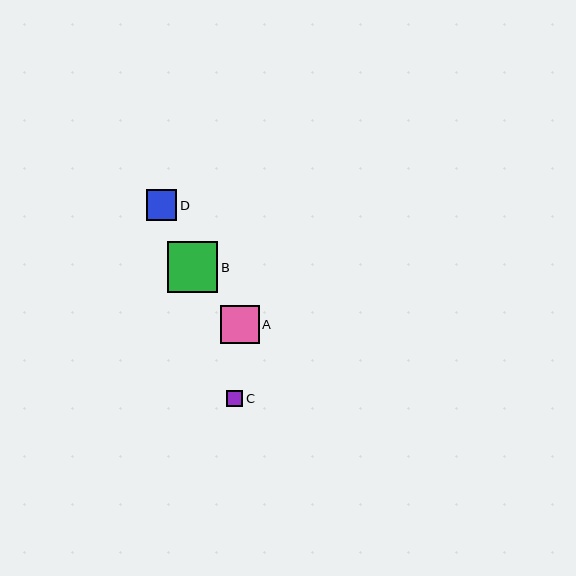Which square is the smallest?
Square C is the smallest with a size of approximately 16 pixels.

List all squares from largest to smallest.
From largest to smallest: B, A, D, C.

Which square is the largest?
Square B is the largest with a size of approximately 51 pixels.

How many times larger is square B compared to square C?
Square B is approximately 3.2 times the size of square C.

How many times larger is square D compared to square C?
Square D is approximately 1.9 times the size of square C.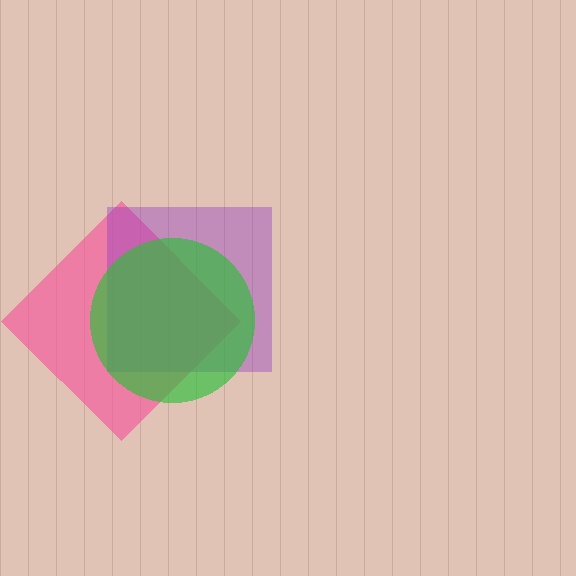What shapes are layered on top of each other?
The layered shapes are: a pink diamond, a purple square, a green circle.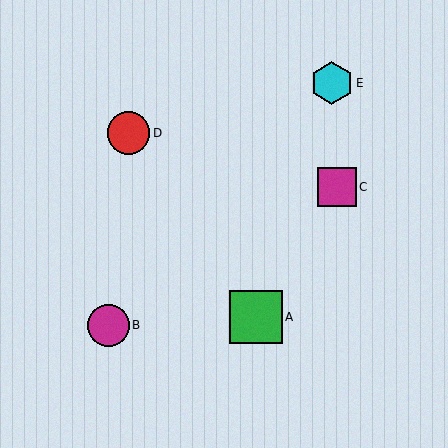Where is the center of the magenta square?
The center of the magenta square is at (337, 187).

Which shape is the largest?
The green square (labeled A) is the largest.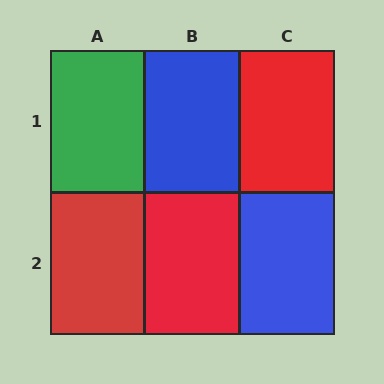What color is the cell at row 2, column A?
Red.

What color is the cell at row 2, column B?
Red.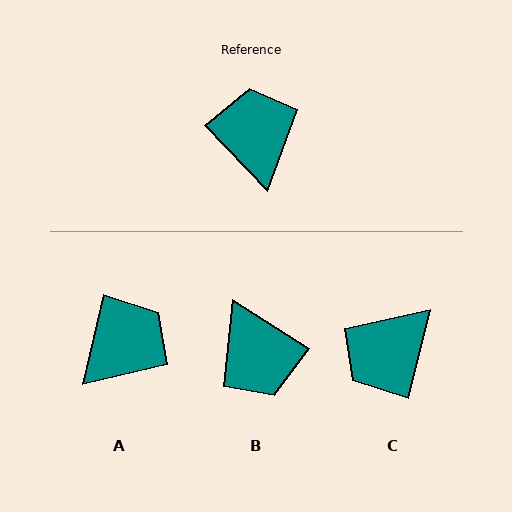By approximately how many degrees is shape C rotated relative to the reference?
Approximately 123 degrees counter-clockwise.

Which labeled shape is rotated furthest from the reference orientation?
B, about 166 degrees away.